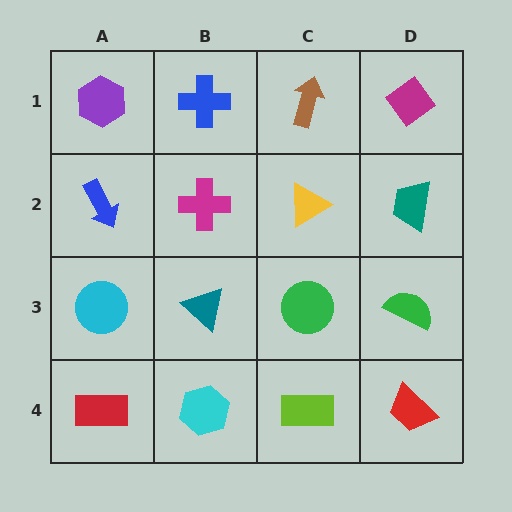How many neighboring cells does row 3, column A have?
3.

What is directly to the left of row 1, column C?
A blue cross.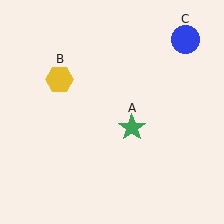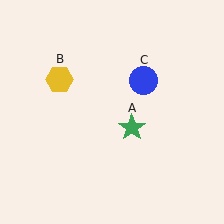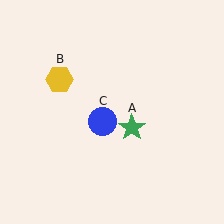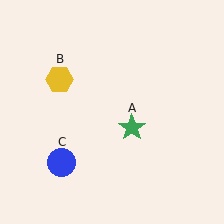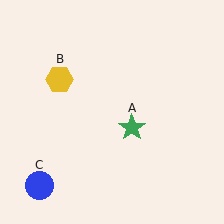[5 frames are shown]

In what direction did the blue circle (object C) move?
The blue circle (object C) moved down and to the left.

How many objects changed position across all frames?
1 object changed position: blue circle (object C).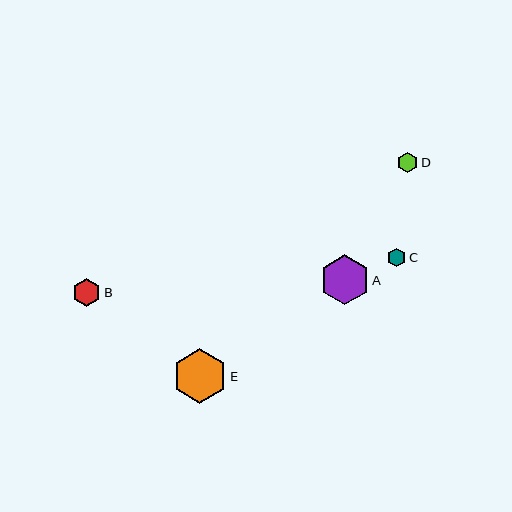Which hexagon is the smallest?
Hexagon C is the smallest with a size of approximately 18 pixels.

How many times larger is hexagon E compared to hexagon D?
Hexagon E is approximately 2.6 times the size of hexagon D.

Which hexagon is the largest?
Hexagon E is the largest with a size of approximately 54 pixels.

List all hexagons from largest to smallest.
From largest to smallest: E, A, B, D, C.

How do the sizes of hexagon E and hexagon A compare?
Hexagon E and hexagon A are approximately the same size.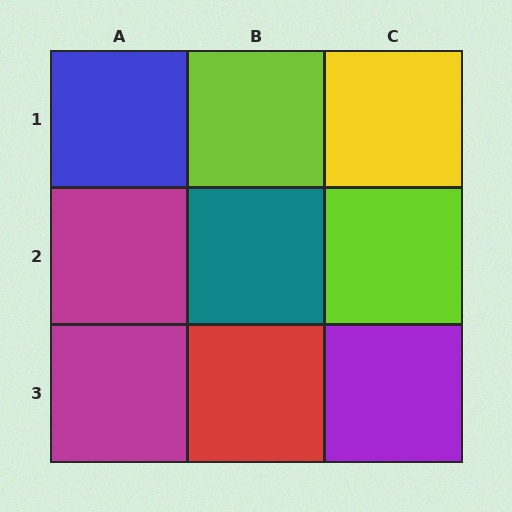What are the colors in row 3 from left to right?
Magenta, red, purple.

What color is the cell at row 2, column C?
Lime.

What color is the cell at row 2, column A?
Magenta.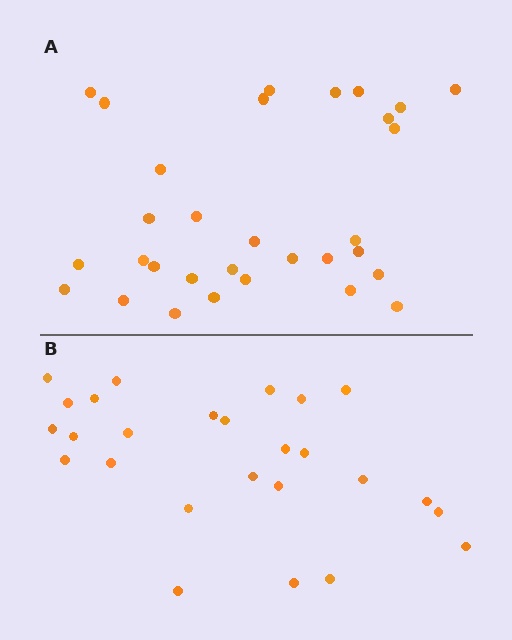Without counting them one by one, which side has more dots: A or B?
Region A (the top region) has more dots.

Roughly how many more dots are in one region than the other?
Region A has about 5 more dots than region B.